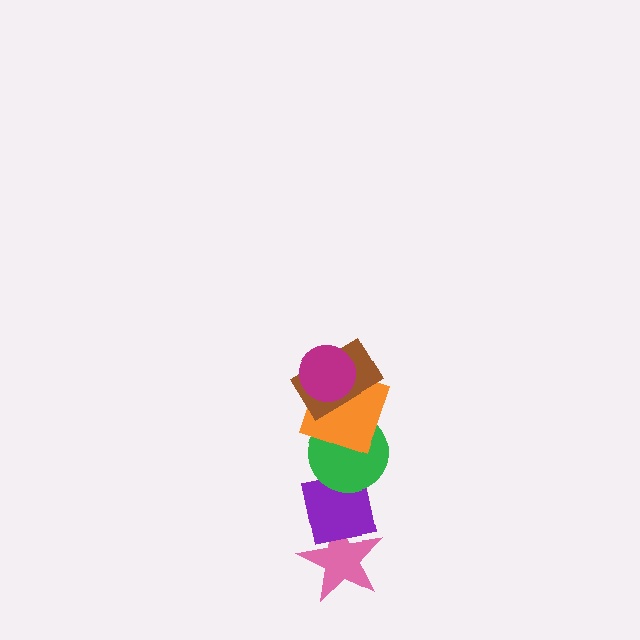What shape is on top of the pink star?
The purple square is on top of the pink star.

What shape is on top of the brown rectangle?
The magenta circle is on top of the brown rectangle.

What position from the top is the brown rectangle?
The brown rectangle is 2nd from the top.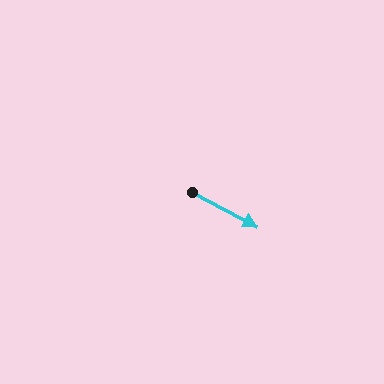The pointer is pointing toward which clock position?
Roughly 4 o'clock.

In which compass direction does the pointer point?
Southeast.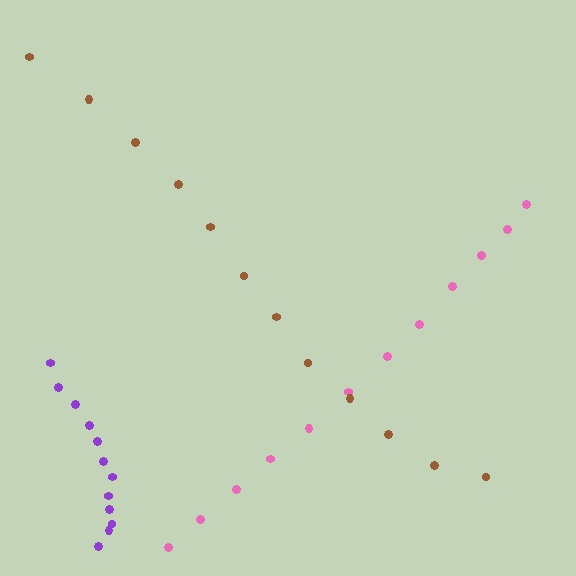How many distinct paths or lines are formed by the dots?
There are 3 distinct paths.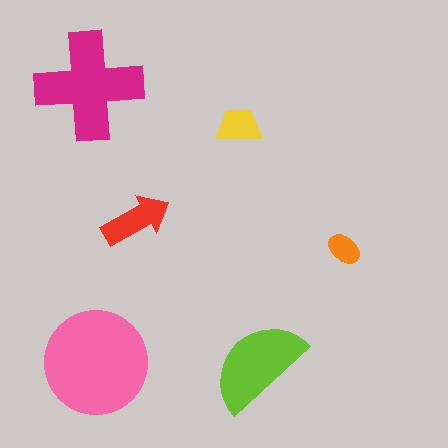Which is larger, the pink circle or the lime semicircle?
The pink circle.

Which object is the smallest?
The orange ellipse.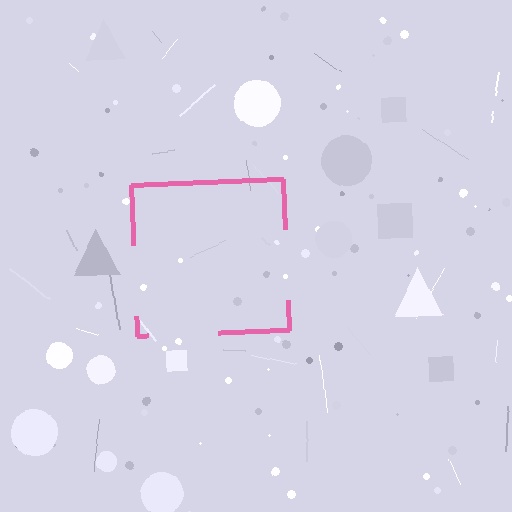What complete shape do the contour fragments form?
The contour fragments form a square.